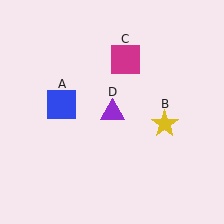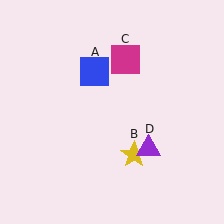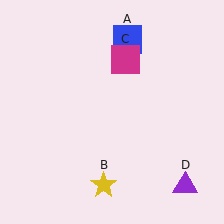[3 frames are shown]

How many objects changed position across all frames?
3 objects changed position: blue square (object A), yellow star (object B), purple triangle (object D).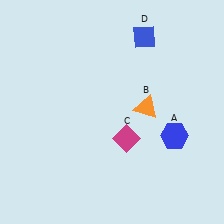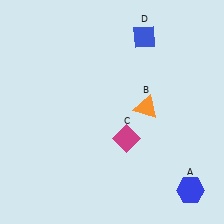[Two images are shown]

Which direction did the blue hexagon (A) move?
The blue hexagon (A) moved down.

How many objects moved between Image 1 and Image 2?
1 object moved between the two images.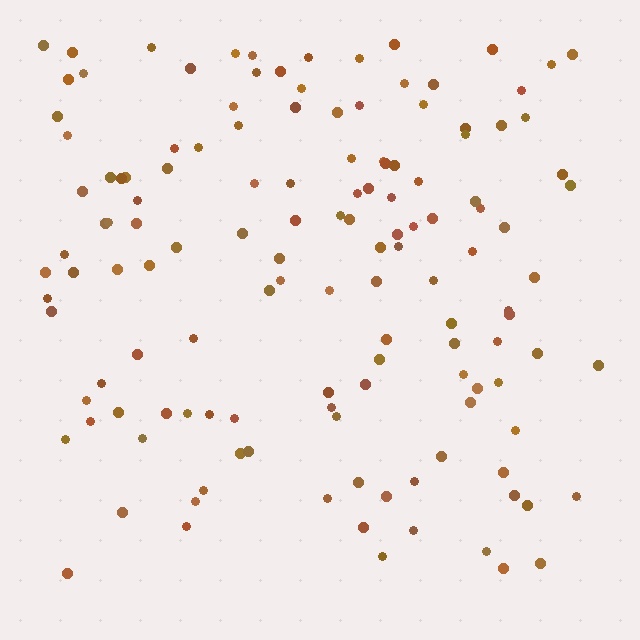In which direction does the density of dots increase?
From bottom to top, with the top side densest.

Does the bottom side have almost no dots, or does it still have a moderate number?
Still a moderate number, just noticeably fewer than the top.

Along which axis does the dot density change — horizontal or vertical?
Vertical.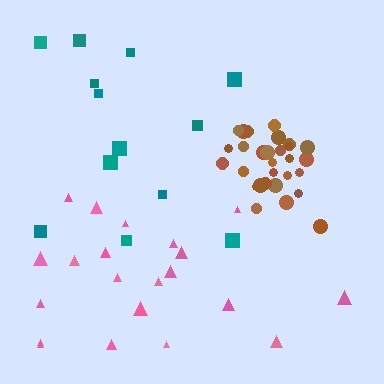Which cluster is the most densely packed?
Brown.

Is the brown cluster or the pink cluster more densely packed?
Brown.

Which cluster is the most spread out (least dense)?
Teal.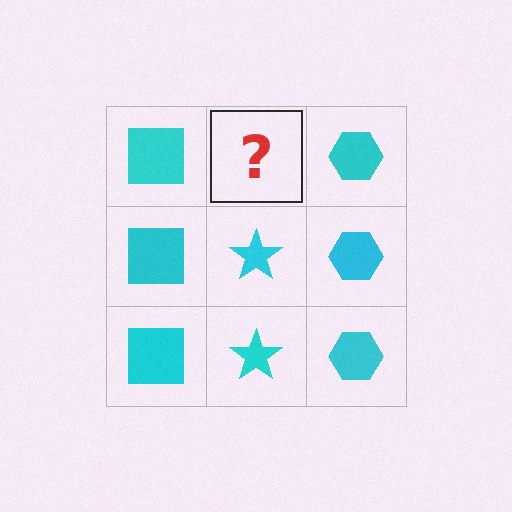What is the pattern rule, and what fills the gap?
The rule is that each column has a consistent shape. The gap should be filled with a cyan star.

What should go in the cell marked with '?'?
The missing cell should contain a cyan star.